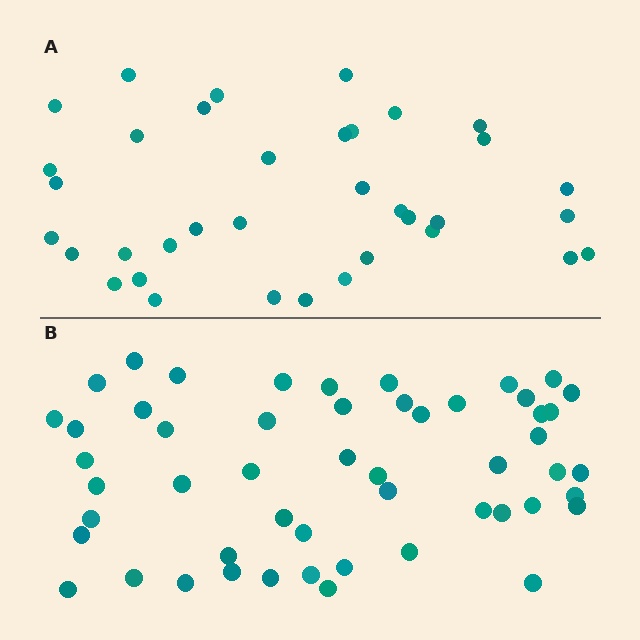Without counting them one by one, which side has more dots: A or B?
Region B (the bottom region) has more dots.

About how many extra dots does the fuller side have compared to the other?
Region B has approximately 15 more dots than region A.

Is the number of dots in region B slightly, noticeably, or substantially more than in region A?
Region B has noticeably more, but not dramatically so. The ratio is roughly 1.4 to 1.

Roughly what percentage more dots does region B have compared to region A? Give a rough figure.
About 45% more.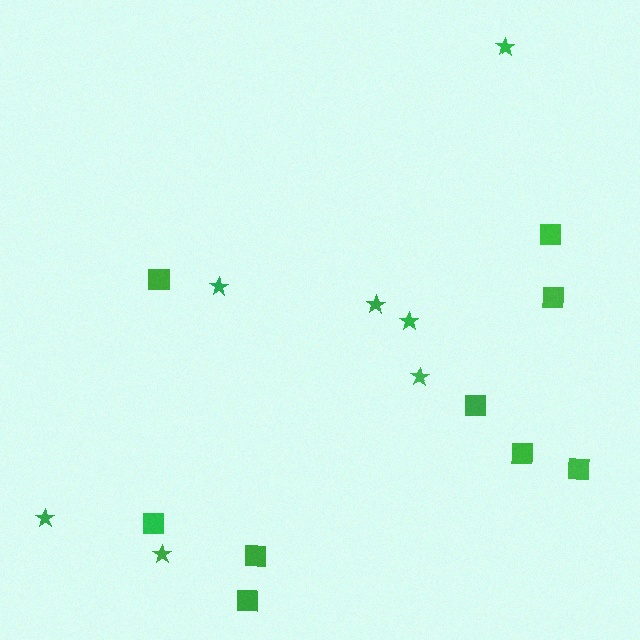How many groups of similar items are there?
There are 2 groups: one group of squares (9) and one group of stars (7).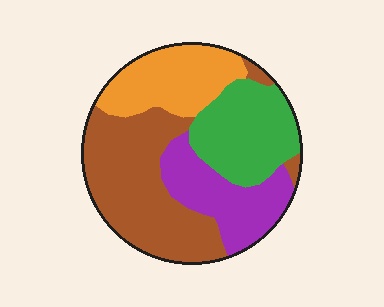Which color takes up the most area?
Brown, at roughly 40%.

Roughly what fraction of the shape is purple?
Purple covers about 20% of the shape.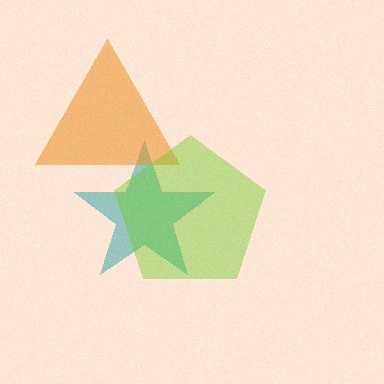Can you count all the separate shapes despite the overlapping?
Yes, there are 3 separate shapes.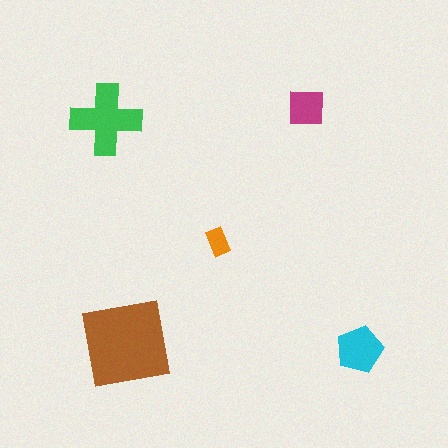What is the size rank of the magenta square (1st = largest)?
4th.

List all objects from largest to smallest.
The brown square, the green cross, the cyan pentagon, the magenta square, the orange rectangle.